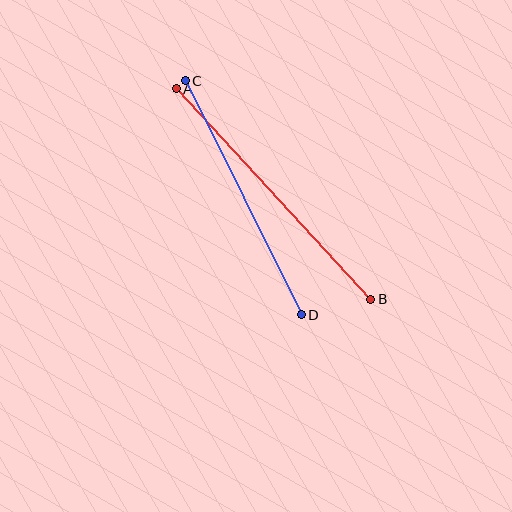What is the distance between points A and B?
The distance is approximately 287 pixels.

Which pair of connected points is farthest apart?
Points A and B are farthest apart.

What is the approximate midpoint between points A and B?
The midpoint is at approximately (273, 194) pixels.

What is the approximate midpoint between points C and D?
The midpoint is at approximately (243, 198) pixels.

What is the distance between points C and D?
The distance is approximately 261 pixels.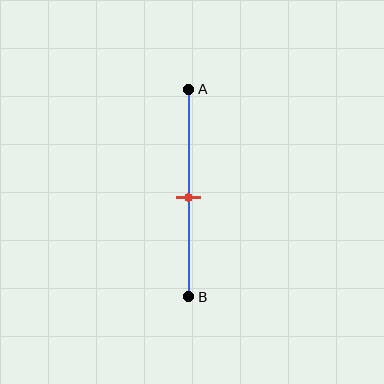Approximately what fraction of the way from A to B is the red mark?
The red mark is approximately 50% of the way from A to B.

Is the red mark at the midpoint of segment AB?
Yes, the mark is approximately at the midpoint.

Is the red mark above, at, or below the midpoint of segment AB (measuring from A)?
The red mark is approximately at the midpoint of segment AB.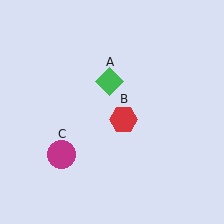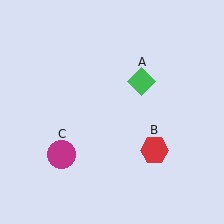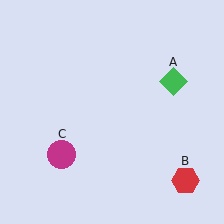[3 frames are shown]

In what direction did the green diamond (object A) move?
The green diamond (object A) moved right.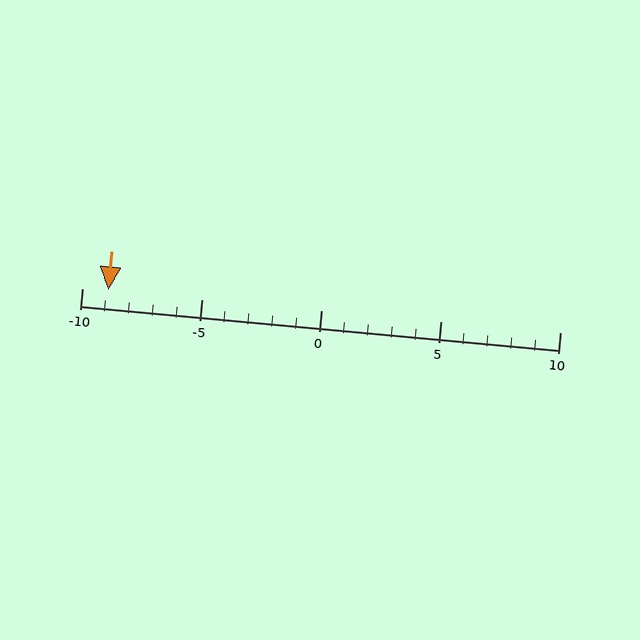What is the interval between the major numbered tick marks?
The major tick marks are spaced 5 units apart.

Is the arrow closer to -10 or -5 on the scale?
The arrow is closer to -10.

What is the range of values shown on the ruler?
The ruler shows values from -10 to 10.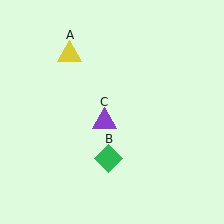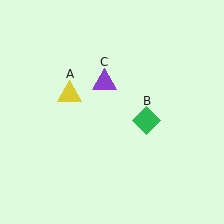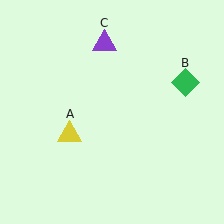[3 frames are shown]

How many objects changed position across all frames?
3 objects changed position: yellow triangle (object A), green diamond (object B), purple triangle (object C).